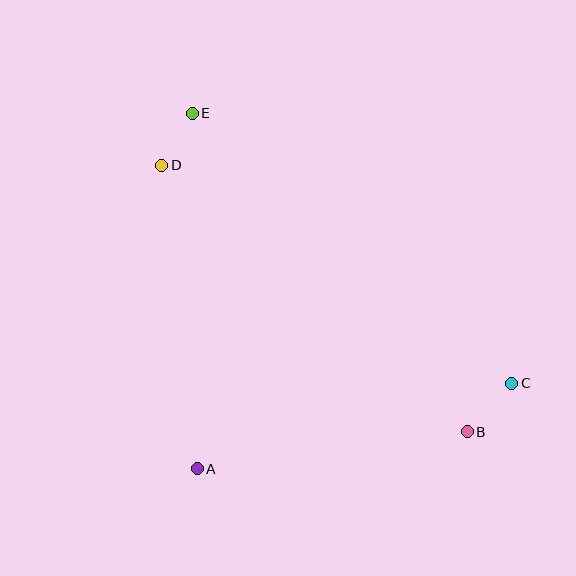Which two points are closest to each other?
Points D and E are closest to each other.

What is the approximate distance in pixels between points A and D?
The distance between A and D is approximately 306 pixels.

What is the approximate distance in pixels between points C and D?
The distance between C and D is approximately 412 pixels.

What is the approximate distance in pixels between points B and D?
The distance between B and D is approximately 406 pixels.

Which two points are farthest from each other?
Points B and E are farthest from each other.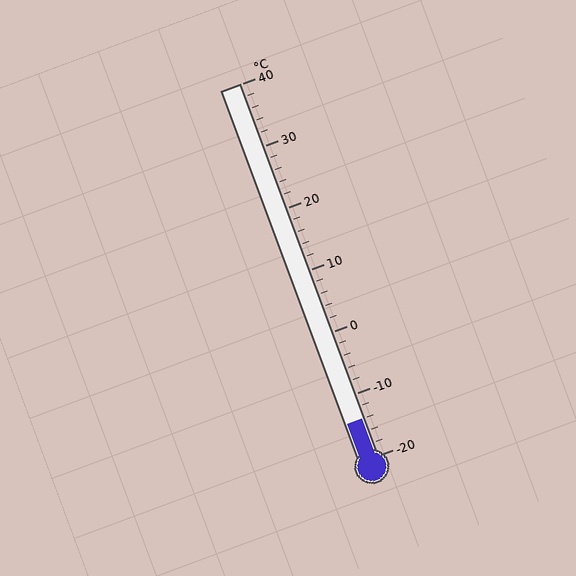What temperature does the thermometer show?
The thermometer shows approximately -14°C.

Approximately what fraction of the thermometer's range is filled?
The thermometer is filled to approximately 10% of its range.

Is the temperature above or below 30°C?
The temperature is below 30°C.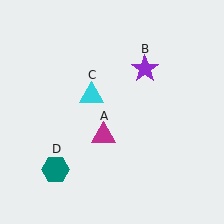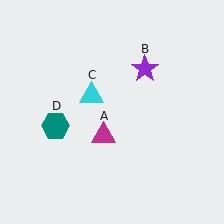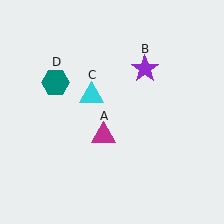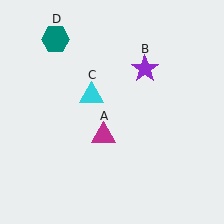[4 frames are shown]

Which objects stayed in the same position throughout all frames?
Magenta triangle (object A) and purple star (object B) and cyan triangle (object C) remained stationary.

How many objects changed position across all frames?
1 object changed position: teal hexagon (object D).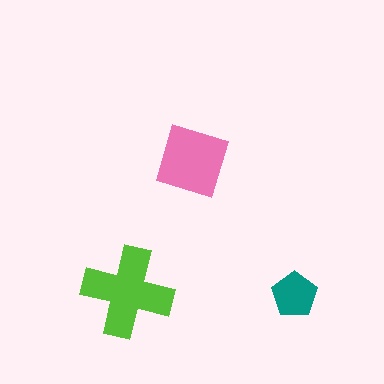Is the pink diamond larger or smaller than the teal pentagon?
Larger.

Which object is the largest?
The lime cross.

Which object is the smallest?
The teal pentagon.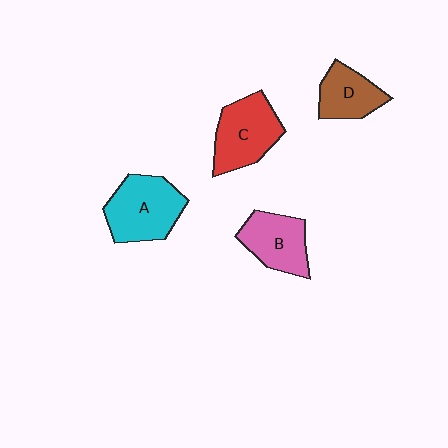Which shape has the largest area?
Shape A (cyan).